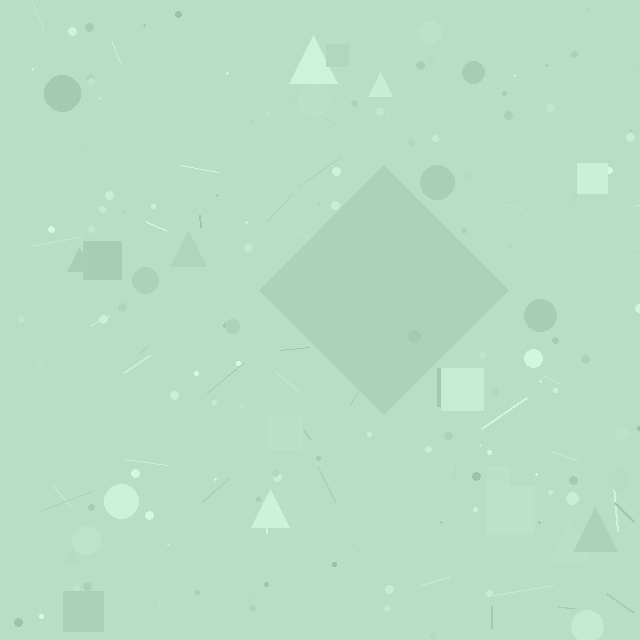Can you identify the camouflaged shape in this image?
The camouflaged shape is a diamond.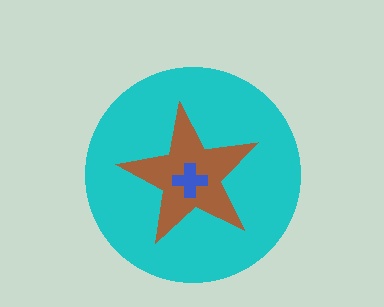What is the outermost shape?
The cyan circle.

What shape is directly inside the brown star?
The blue cross.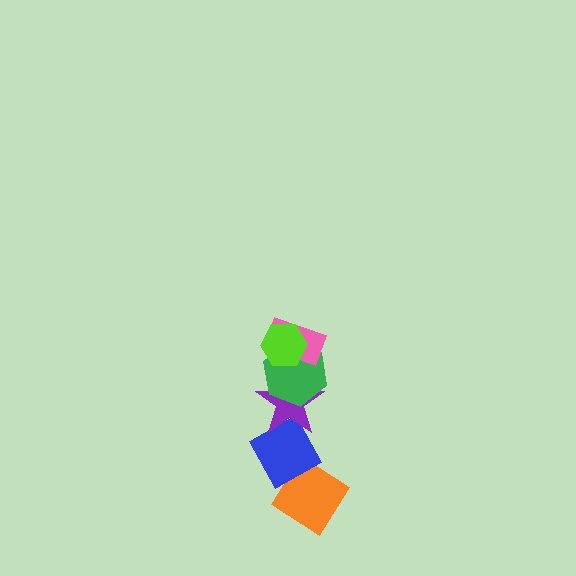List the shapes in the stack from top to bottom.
From top to bottom: the lime hexagon, the pink rectangle, the green hexagon, the purple star, the blue diamond, the orange diamond.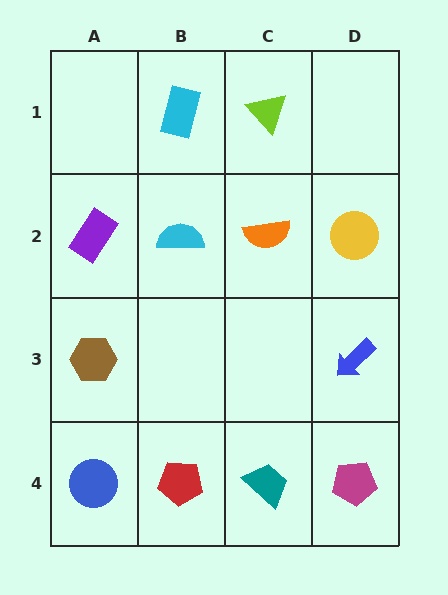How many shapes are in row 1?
2 shapes.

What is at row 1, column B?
A cyan rectangle.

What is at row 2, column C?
An orange semicircle.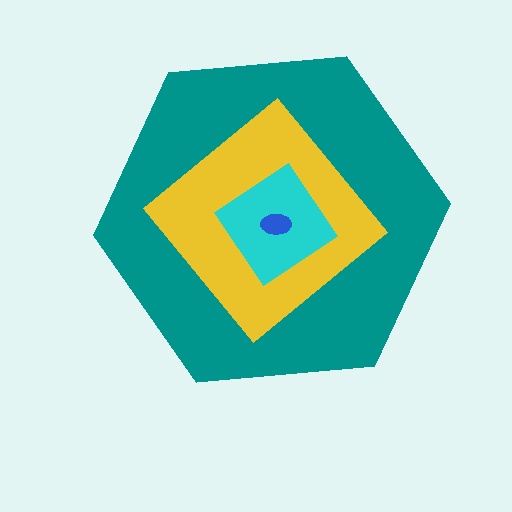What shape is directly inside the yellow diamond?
The cyan diamond.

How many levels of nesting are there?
4.